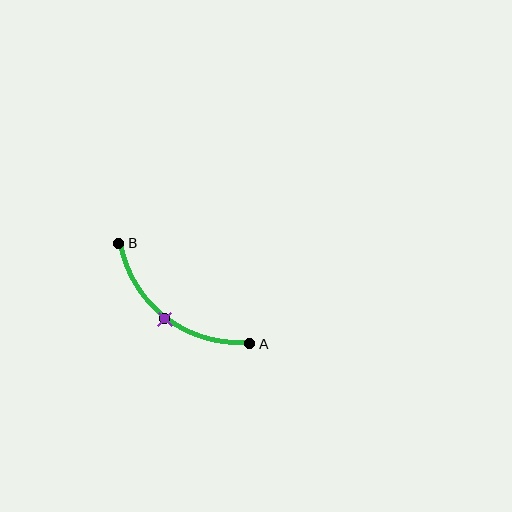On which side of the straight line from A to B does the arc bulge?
The arc bulges below and to the left of the straight line connecting A and B.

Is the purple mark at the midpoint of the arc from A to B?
Yes. The purple mark lies on the arc at equal arc-length from both A and B — it is the arc midpoint.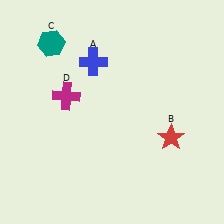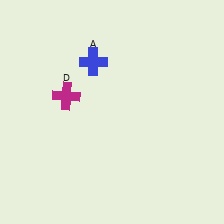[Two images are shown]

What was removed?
The red star (B), the teal hexagon (C) were removed in Image 2.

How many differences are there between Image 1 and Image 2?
There are 2 differences between the two images.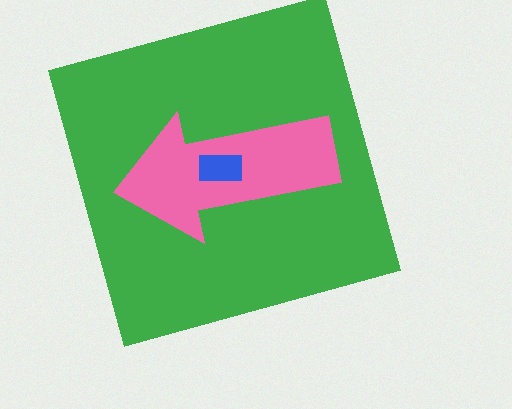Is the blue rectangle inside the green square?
Yes.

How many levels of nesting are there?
3.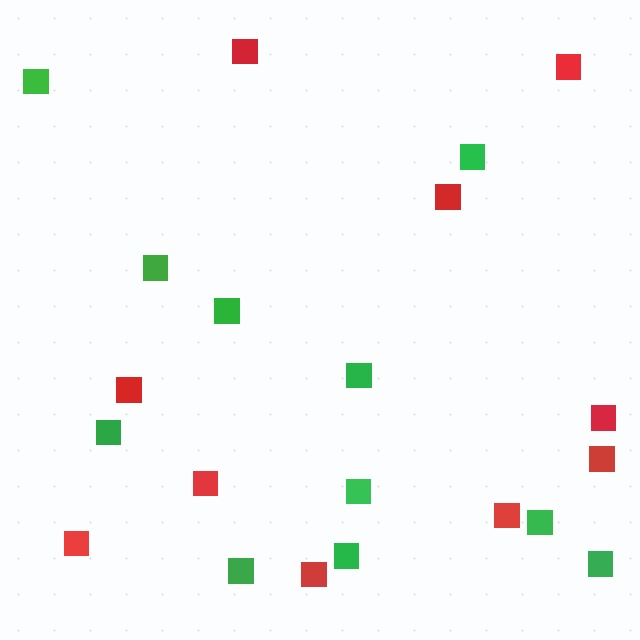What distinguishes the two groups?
There are 2 groups: one group of red squares (10) and one group of green squares (11).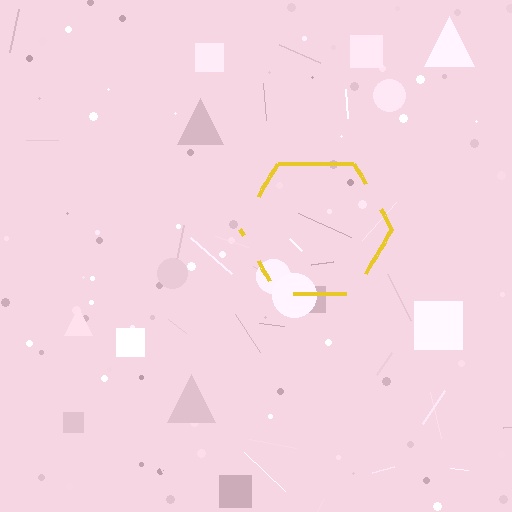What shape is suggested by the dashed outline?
The dashed outline suggests a hexagon.